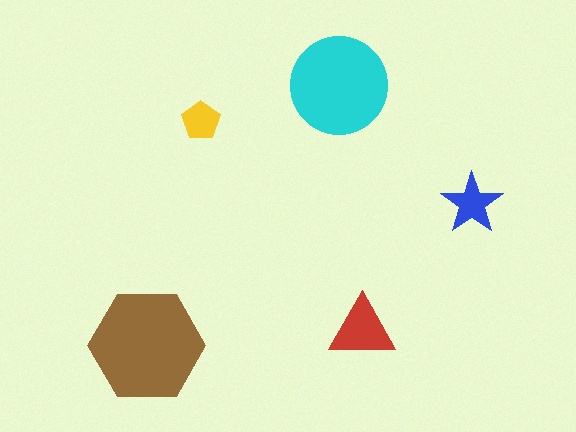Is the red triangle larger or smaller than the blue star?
Larger.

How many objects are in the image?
There are 5 objects in the image.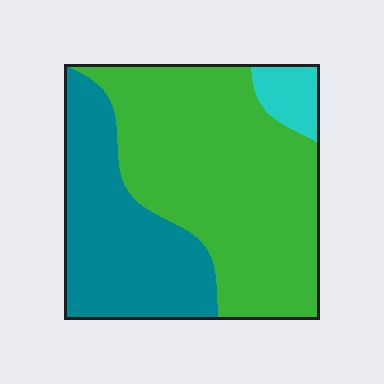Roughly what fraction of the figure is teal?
Teal covers 35% of the figure.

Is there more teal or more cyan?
Teal.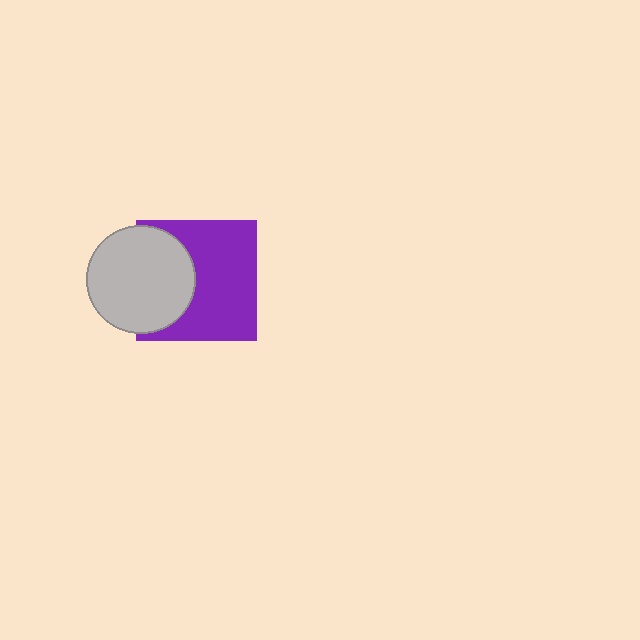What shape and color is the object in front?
The object in front is a light gray circle.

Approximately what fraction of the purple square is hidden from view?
Roughly 36% of the purple square is hidden behind the light gray circle.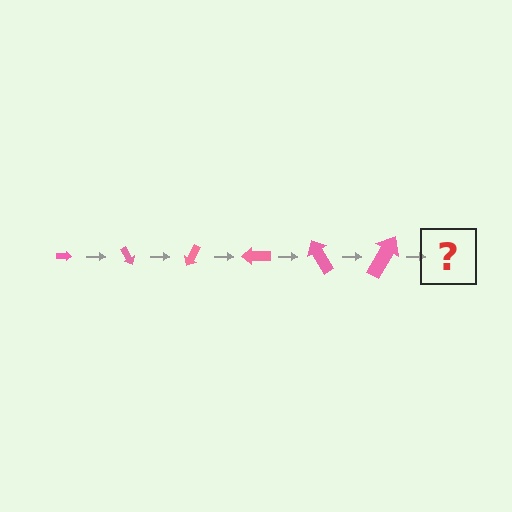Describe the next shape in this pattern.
It should be an arrow, larger than the previous one and rotated 360 degrees from the start.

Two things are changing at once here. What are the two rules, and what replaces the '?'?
The two rules are that the arrow grows larger each step and it rotates 60 degrees each step. The '?' should be an arrow, larger than the previous one and rotated 360 degrees from the start.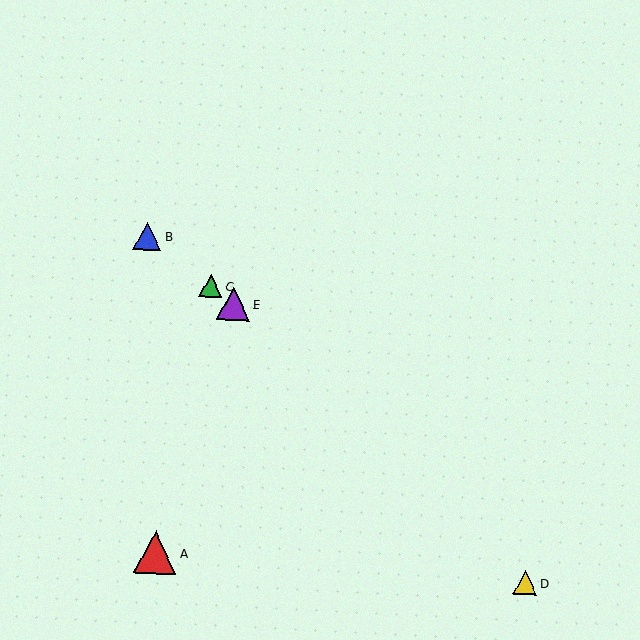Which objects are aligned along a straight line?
Objects B, C, E are aligned along a straight line.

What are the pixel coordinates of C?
Object C is at (211, 286).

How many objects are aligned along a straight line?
3 objects (B, C, E) are aligned along a straight line.